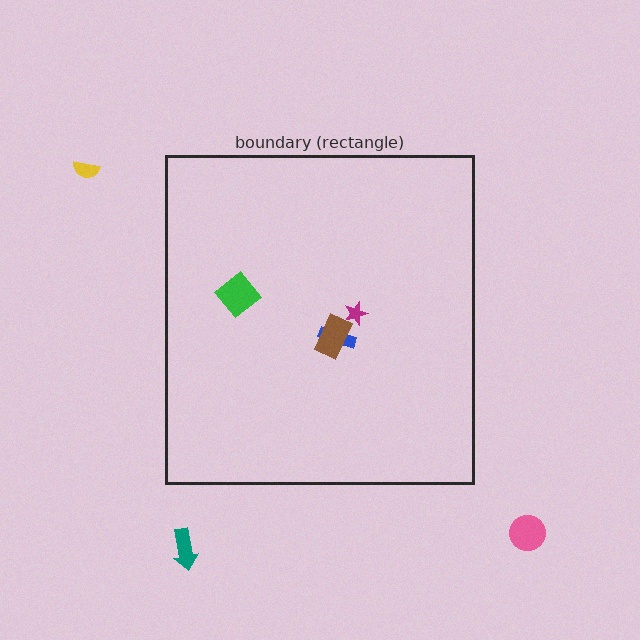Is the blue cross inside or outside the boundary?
Inside.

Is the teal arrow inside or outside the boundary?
Outside.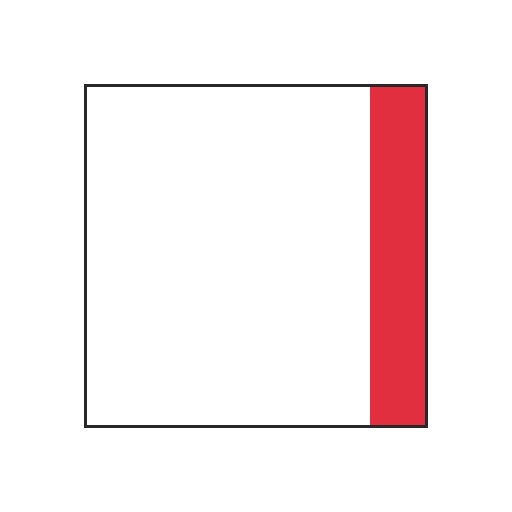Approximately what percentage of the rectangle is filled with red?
Approximately 15%.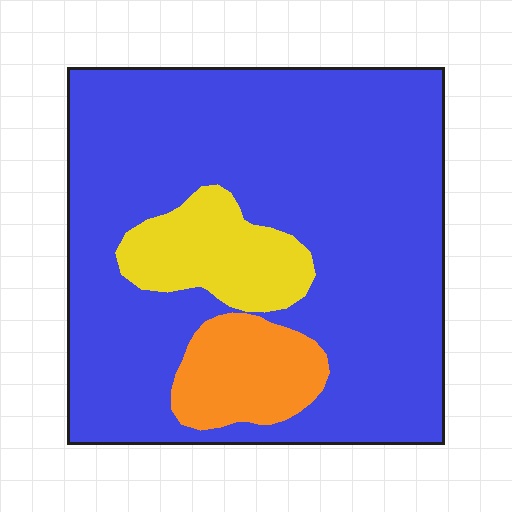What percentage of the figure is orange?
Orange takes up about one tenth (1/10) of the figure.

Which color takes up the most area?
Blue, at roughly 80%.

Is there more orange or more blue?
Blue.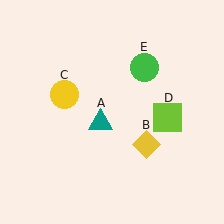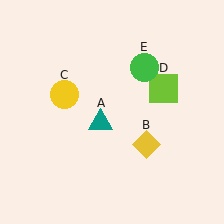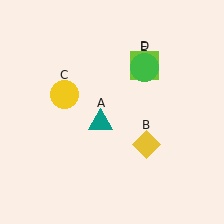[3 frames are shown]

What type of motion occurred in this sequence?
The lime square (object D) rotated counterclockwise around the center of the scene.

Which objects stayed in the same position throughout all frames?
Teal triangle (object A) and yellow diamond (object B) and yellow circle (object C) and green circle (object E) remained stationary.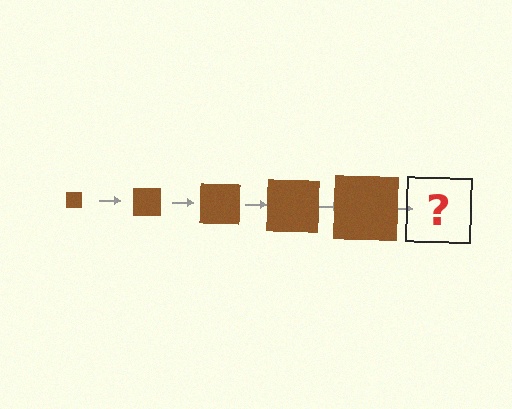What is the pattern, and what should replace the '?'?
The pattern is that the square gets progressively larger each step. The '?' should be a brown square, larger than the previous one.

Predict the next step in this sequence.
The next step is a brown square, larger than the previous one.